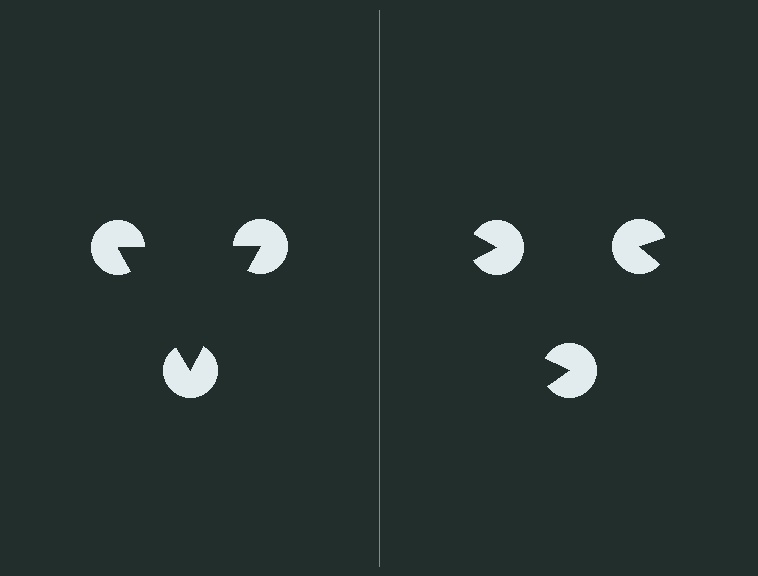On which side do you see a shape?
An illusory triangle appears on the left side. On the right side the wedge cuts are rotated, so no coherent shape forms.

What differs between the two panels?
The pac-man discs are positioned identically on both sides; only the wedge orientations differ. On the left they align to a triangle; on the right they are misaligned.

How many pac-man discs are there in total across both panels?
6 — 3 on each side.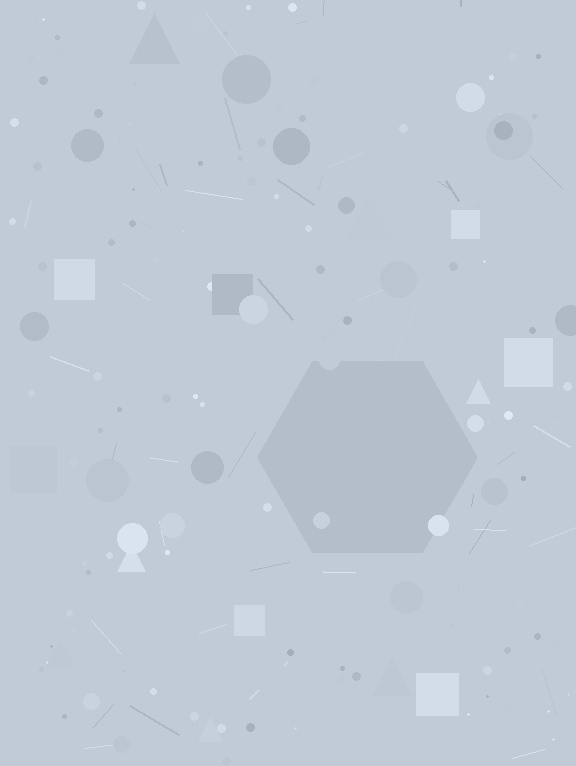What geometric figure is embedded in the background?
A hexagon is embedded in the background.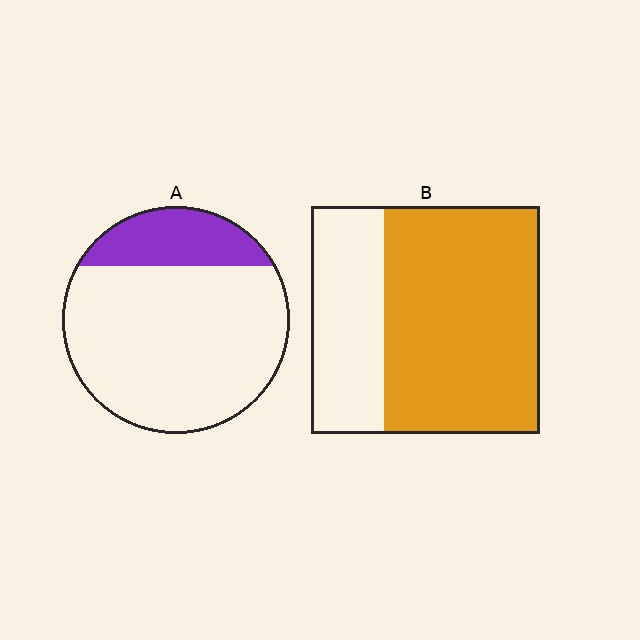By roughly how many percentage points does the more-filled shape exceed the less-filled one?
By roughly 45 percentage points (B over A).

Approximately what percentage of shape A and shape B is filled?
A is approximately 20% and B is approximately 70%.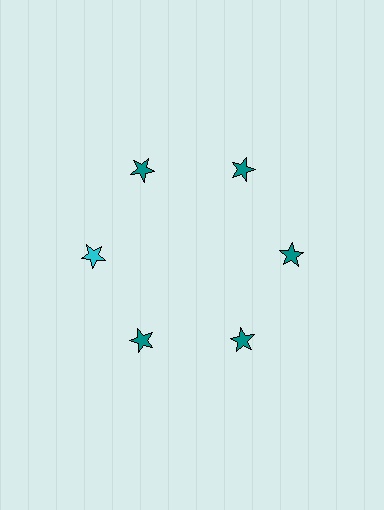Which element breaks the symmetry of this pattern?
The cyan star at roughly the 9 o'clock position breaks the symmetry. All other shapes are teal stars.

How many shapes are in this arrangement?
There are 6 shapes arranged in a ring pattern.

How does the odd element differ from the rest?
It has a different color: cyan instead of teal.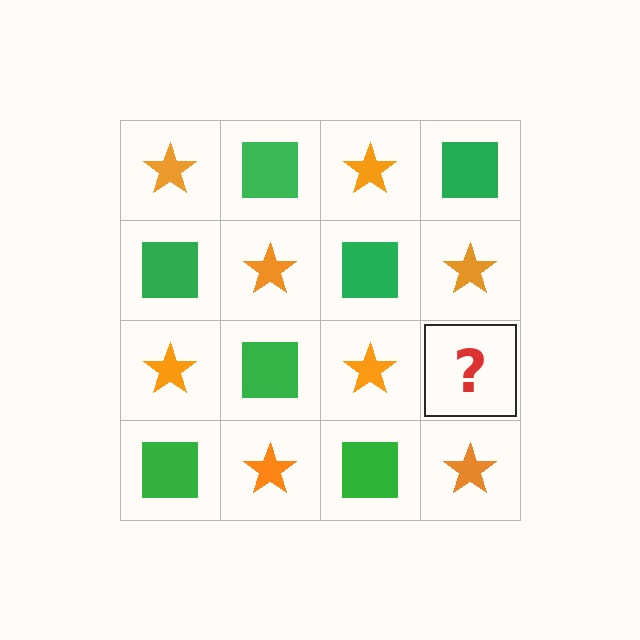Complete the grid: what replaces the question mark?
The question mark should be replaced with a green square.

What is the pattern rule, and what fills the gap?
The rule is that it alternates orange star and green square in a checkerboard pattern. The gap should be filled with a green square.